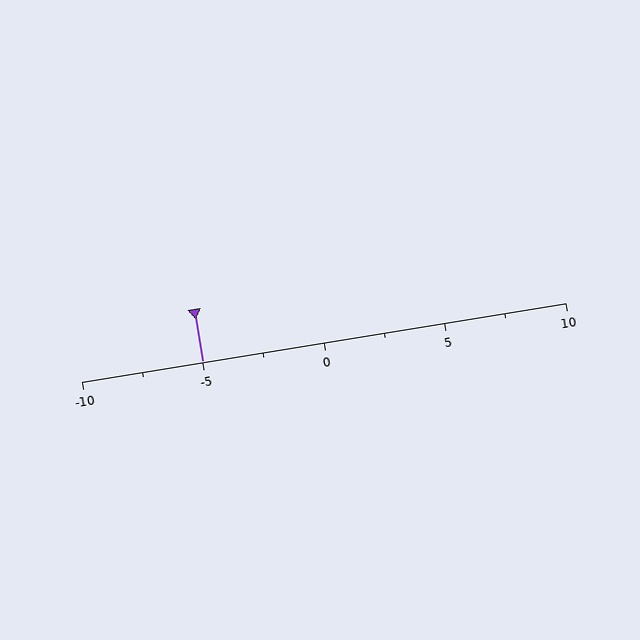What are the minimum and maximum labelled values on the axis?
The axis runs from -10 to 10.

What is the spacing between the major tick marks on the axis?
The major ticks are spaced 5 apart.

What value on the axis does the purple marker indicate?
The marker indicates approximately -5.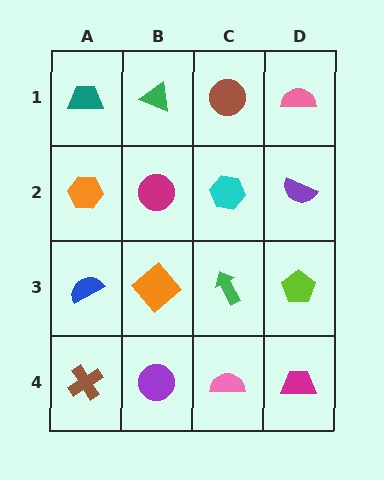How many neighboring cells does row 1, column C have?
3.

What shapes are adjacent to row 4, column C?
A green arrow (row 3, column C), a purple circle (row 4, column B), a magenta trapezoid (row 4, column D).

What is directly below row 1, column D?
A purple semicircle.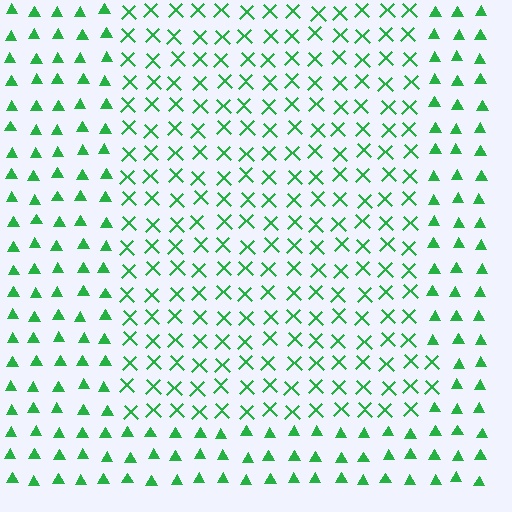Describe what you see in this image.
The image is filled with small green elements arranged in a uniform grid. A rectangle-shaped region contains X marks, while the surrounding area contains triangles. The boundary is defined purely by the change in element shape.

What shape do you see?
I see a rectangle.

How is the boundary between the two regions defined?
The boundary is defined by a change in element shape: X marks inside vs. triangles outside. All elements share the same color and spacing.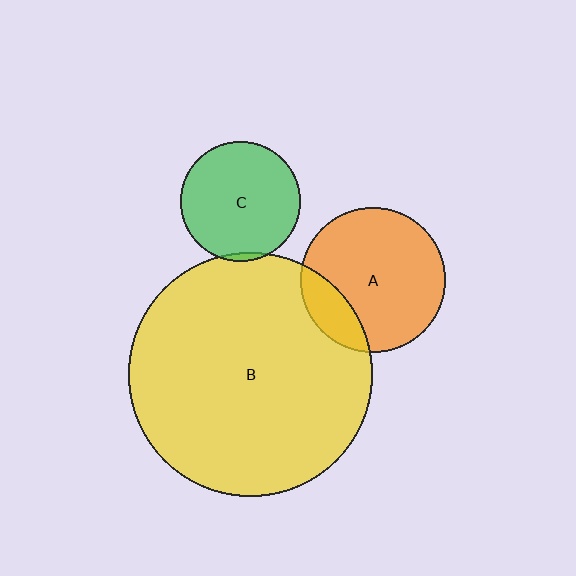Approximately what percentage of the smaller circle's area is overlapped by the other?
Approximately 20%.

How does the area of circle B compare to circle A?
Approximately 2.8 times.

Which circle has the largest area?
Circle B (yellow).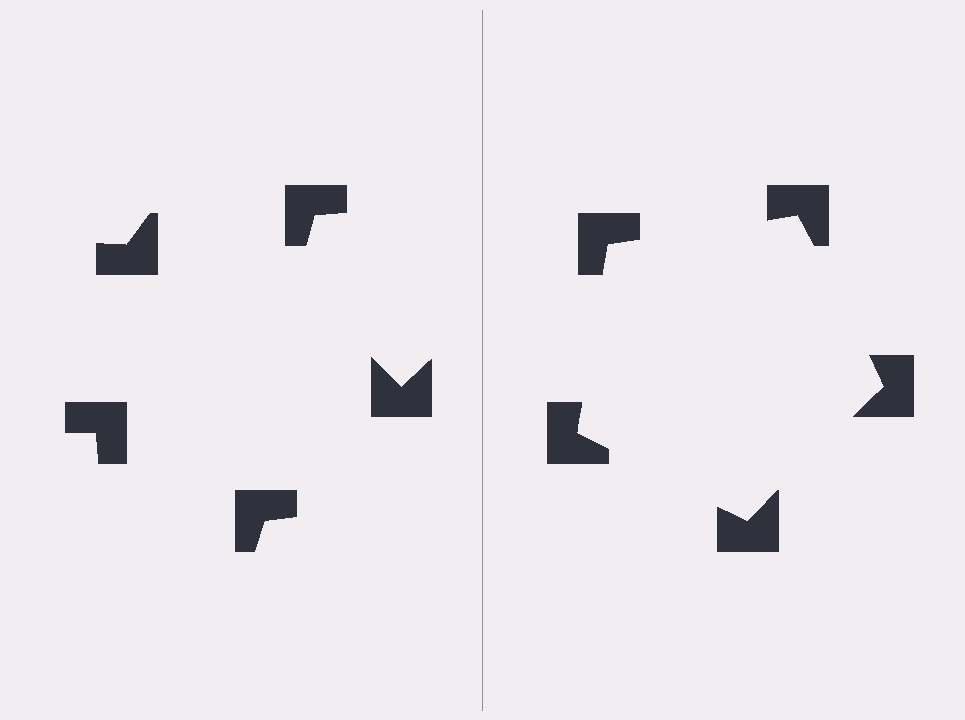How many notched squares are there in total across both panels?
10 — 5 on each side.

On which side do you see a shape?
An illusory pentagon appears on the right side. On the left side the wedge cuts are rotated, so no coherent shape forms.